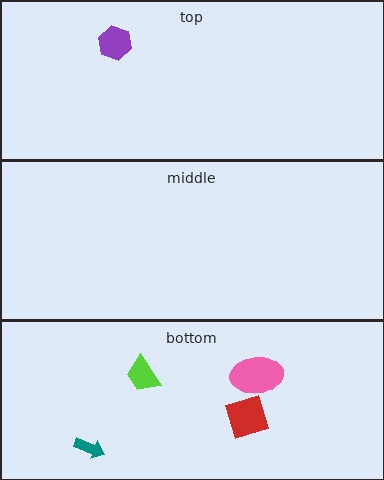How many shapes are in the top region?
1.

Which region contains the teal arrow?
The bottom region.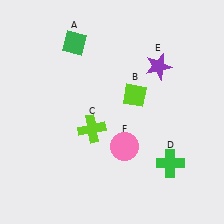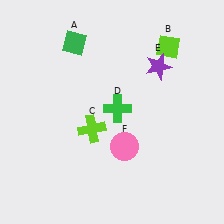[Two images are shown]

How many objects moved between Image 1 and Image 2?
2 objects moved between the two images.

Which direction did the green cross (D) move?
The green cross (D) moved up.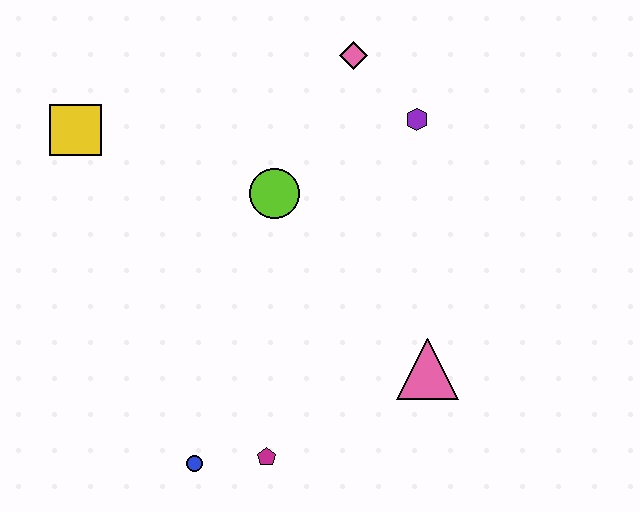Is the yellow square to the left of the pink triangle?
Yes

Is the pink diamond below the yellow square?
No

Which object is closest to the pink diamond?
The purple hexagon is closest to the pink diamond.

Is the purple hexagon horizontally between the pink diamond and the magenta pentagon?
No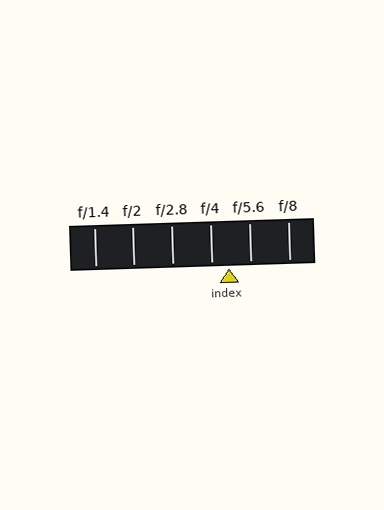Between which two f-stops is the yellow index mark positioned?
The index mark is between f/4 and f/5.6.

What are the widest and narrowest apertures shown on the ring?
The widest aperture shown is f/1.4 and the narrowest is f/8.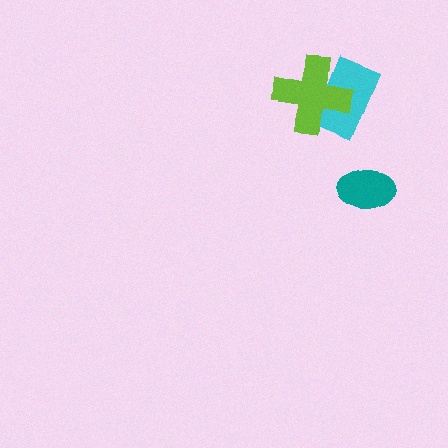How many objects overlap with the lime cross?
1 object overlaps with the lime cross.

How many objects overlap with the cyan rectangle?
1 object overlaps with the cyan rectangle.